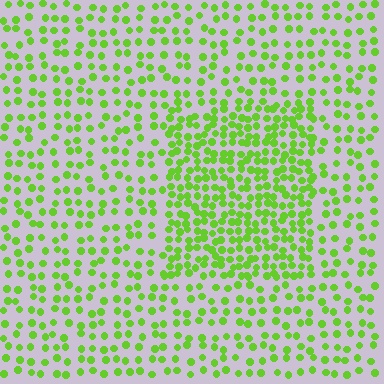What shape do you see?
I see a rectangle.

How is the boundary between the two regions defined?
The boundary is defined by a change in element density (approximately 2.0x ratio). All elements are the same color, size, and shape.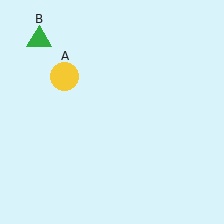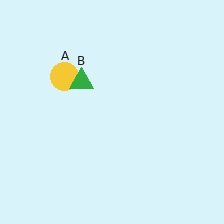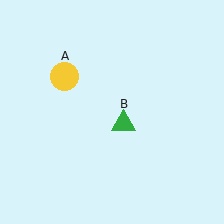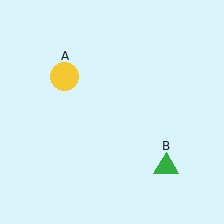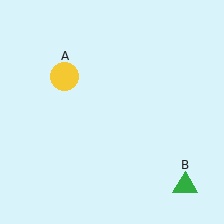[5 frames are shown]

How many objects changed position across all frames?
1 object changed position: green triangle (object B).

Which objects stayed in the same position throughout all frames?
Yellow circle (object A) remained stationary.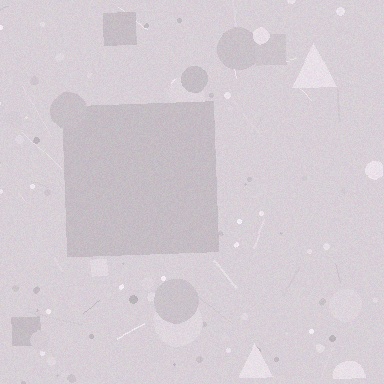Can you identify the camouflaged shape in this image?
The camouflaged shape is a square.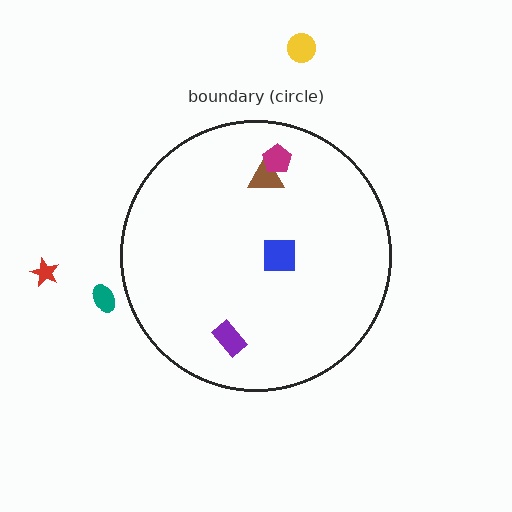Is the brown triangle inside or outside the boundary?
Inside.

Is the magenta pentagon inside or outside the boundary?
Inside.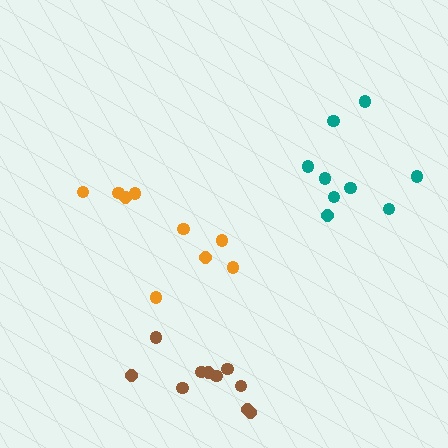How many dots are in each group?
Group 1: 9 dots, Group 2: 9 dots, Group 3: 10 dots (28 total).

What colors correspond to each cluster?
The clusters are colored: orange, teal, brown.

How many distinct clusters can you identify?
There are 3 distinct clusters.